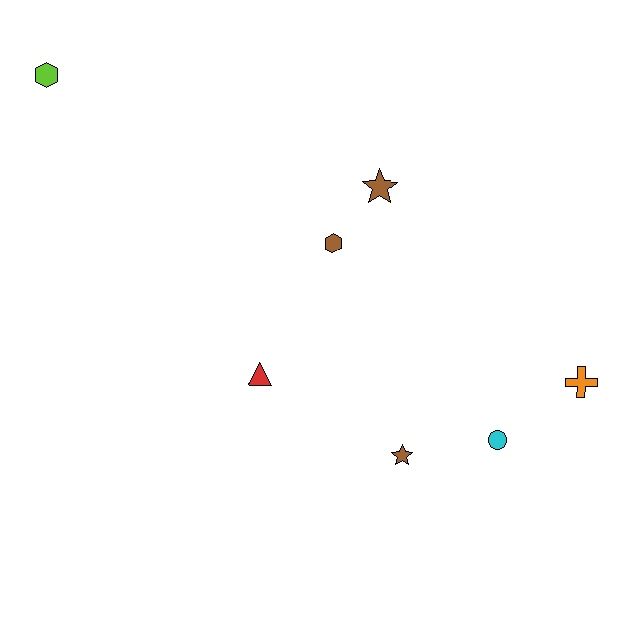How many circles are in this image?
There is 1 circle.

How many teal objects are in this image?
There are no teal objects.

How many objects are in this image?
There are 7 objects.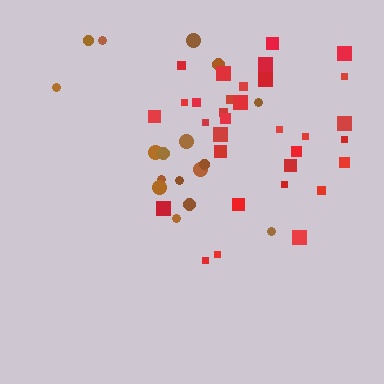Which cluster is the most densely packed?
Red.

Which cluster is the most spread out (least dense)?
Brown.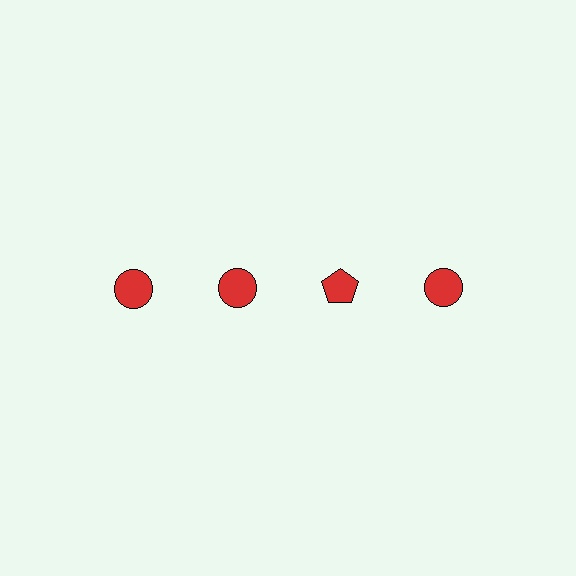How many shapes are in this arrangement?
There are 4 shapes arranged in a grid pattern.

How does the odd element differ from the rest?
It has a different shape: pentagon instead of circle.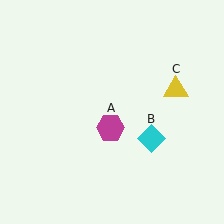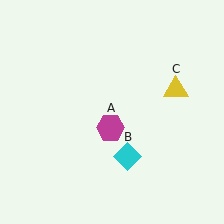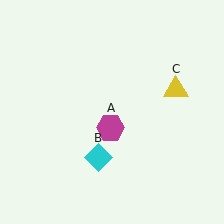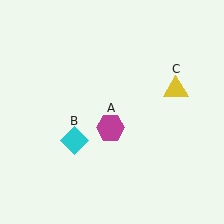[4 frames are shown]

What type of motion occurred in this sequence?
The cyan diamond (object B) rotated clockwise around the center of the scene.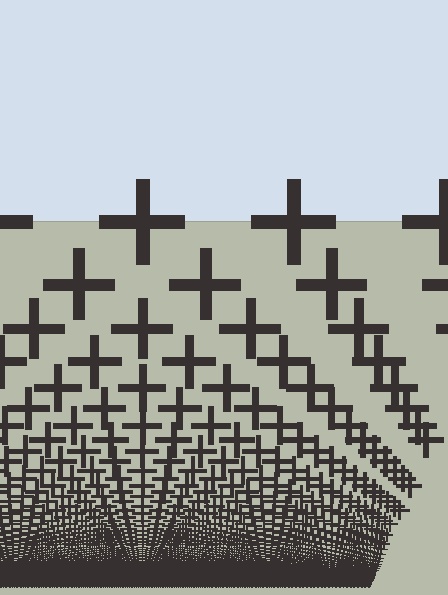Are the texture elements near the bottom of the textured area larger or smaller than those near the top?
Smaller. The gradient is inverted — elements near the bottom are smaller and denser.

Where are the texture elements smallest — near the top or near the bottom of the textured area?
Near the bottom.